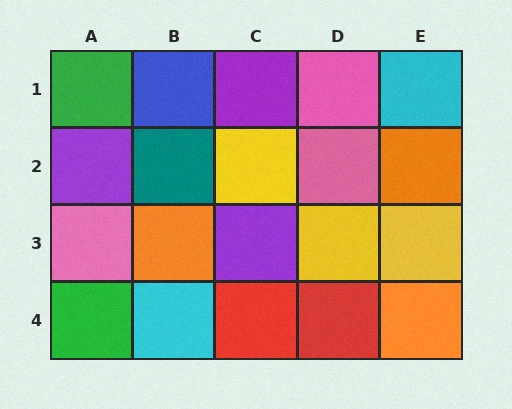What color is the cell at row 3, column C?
Purple.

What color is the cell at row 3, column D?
Yellow.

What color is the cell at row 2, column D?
Pink.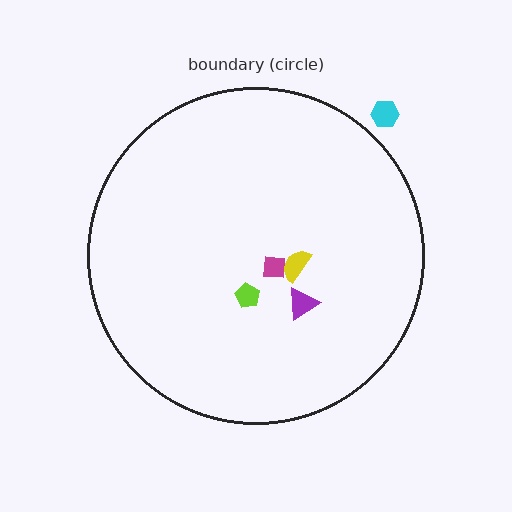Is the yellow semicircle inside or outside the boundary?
Inside.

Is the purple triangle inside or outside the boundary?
Inside.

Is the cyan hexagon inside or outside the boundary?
Outside.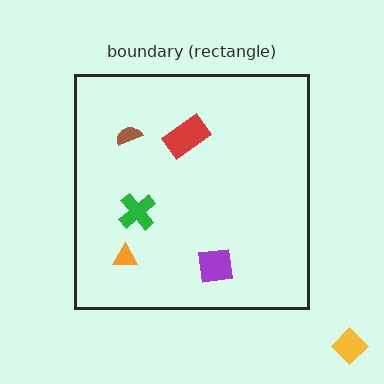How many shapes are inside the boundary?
5 inside, 1 outside.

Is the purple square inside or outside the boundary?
Inside.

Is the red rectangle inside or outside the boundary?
Inside.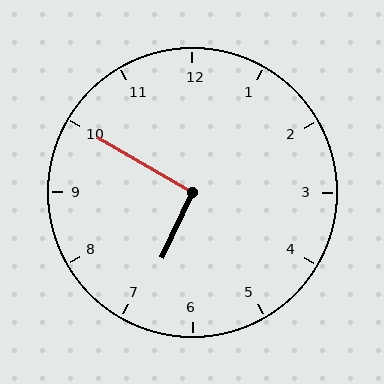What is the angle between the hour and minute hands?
Approximately 95 degrees.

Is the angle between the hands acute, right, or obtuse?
It is right.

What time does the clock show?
6:50.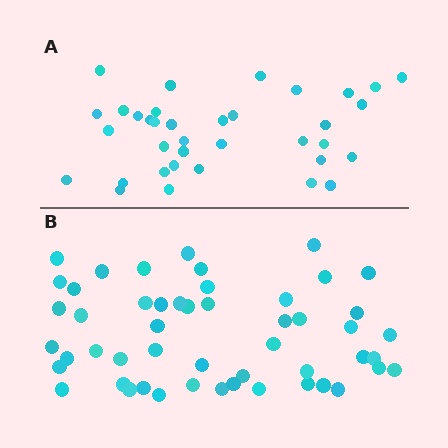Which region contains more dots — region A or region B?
Region B (the bottom region) has more dots.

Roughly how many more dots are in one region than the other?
Region B has approximately 15 more dots than region A.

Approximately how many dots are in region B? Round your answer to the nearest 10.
About 50 dots. (The exact count is 51, which rounds to 50.)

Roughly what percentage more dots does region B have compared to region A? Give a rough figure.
About 40% more.